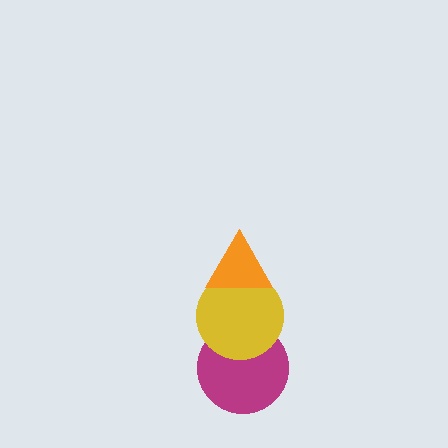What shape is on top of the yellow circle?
The orange triangle is on top of the yellow circle.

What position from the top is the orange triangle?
The orange triangle is 1st from the top.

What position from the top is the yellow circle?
The yellow circle is 2nd from the top.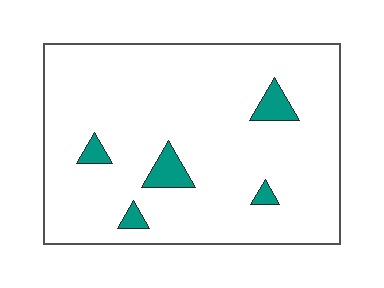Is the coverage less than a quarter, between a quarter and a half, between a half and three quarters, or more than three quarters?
Less than a quarter.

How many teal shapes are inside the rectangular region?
5.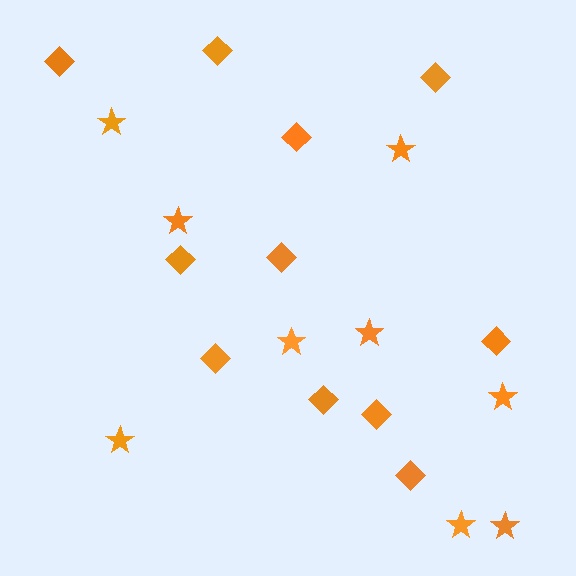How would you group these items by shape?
There are 2 groups: one group of stars (9) and one group of diamonds (11).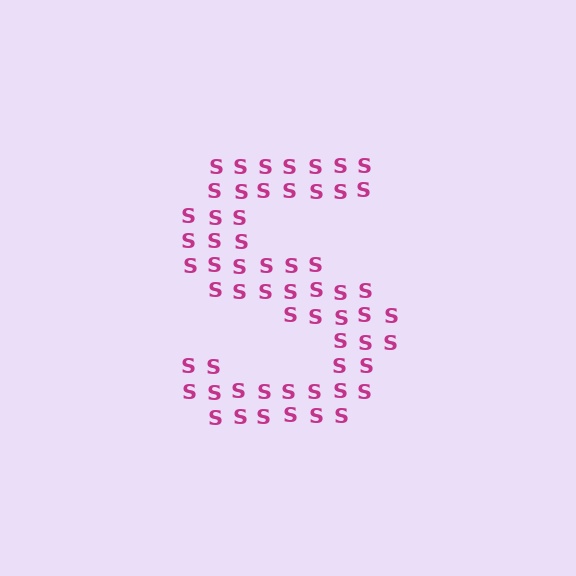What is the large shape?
The large shape is the letter S.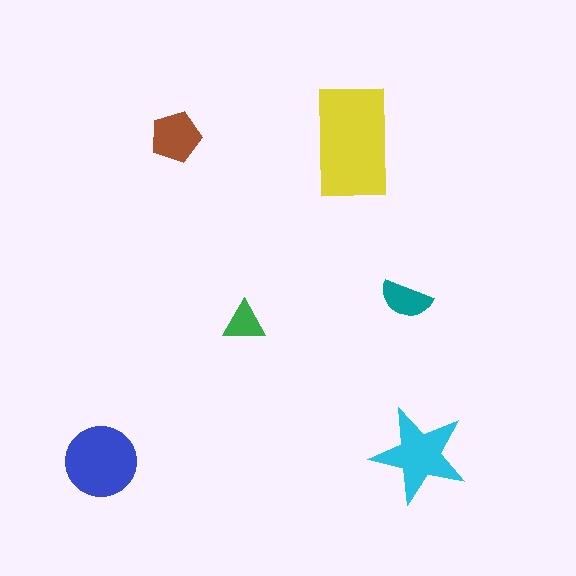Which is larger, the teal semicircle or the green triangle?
The teal semicircle.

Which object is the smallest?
The green triangle.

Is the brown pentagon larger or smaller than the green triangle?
Larger.